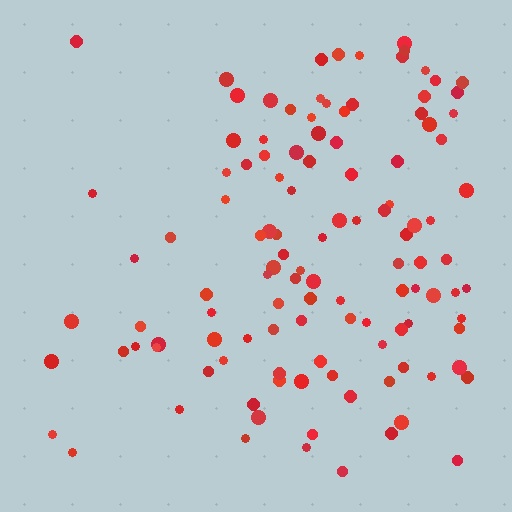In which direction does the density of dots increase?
From left to right, with the right side densest.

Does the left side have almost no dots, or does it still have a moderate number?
Still a moderate number, just noticeably fewer than the right.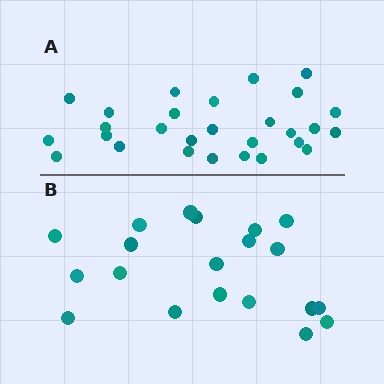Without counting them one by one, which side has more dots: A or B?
Region A (the top region) has more dots.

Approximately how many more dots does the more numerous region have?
Region A has roughly 8 or so more dots than region B.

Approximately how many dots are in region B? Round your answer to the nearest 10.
About 20 dots.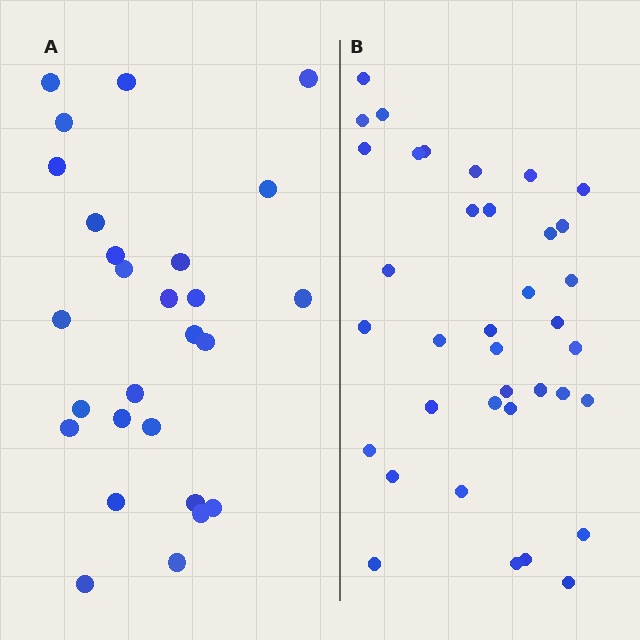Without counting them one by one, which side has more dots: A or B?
Region B (the right region) has more dots.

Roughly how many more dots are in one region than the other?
Region B has roughly 10 or so more dots than region A.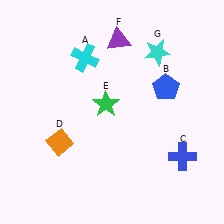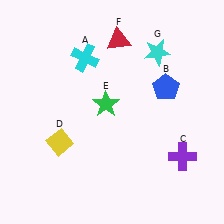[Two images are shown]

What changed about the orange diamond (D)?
In Image 1, D is orange. In Image 2, it changed to yellow.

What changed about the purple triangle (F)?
In Image 1, F is purple. In Image 2, it changed to red.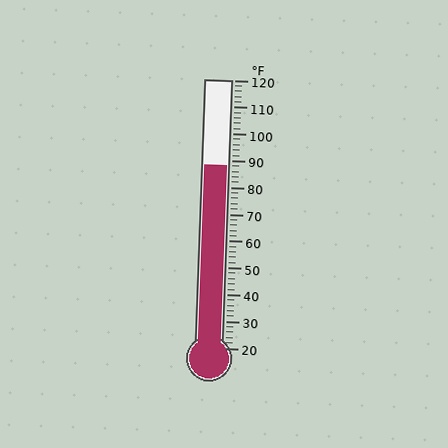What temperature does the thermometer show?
The thermometer shows approximately 88°F.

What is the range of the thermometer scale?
The thermometer scale ranges from 20°F to 120°F.